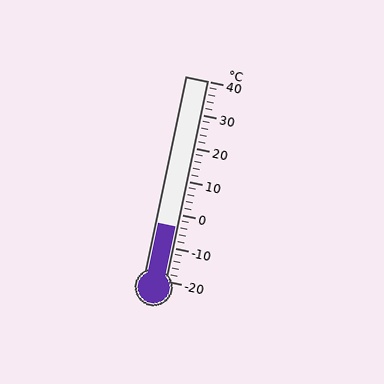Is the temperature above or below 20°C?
The temperature is below 20°C.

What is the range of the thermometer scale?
The thermometer scale ranges from -20°C to 40°C.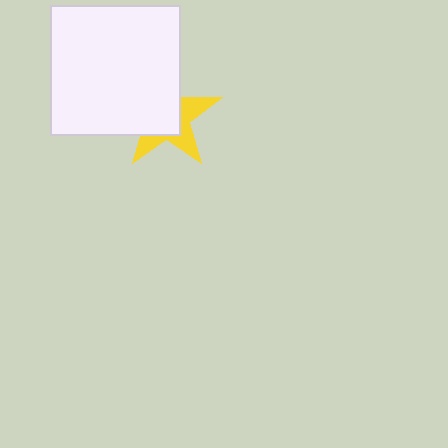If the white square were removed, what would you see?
You would see the complete yellow star.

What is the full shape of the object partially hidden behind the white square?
The partially hidden object is a yellow star.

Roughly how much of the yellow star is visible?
A small part of it is visible (roughly 41%).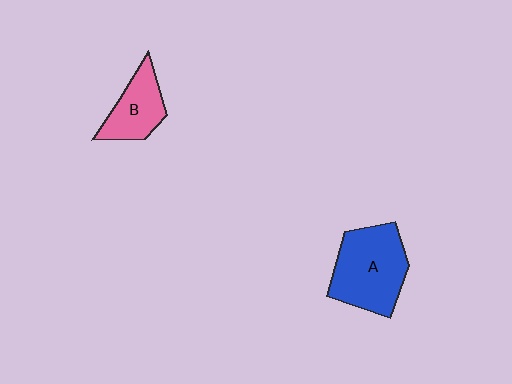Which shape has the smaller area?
Shape B (pink).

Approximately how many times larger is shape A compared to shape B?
Approximately 1.7 times.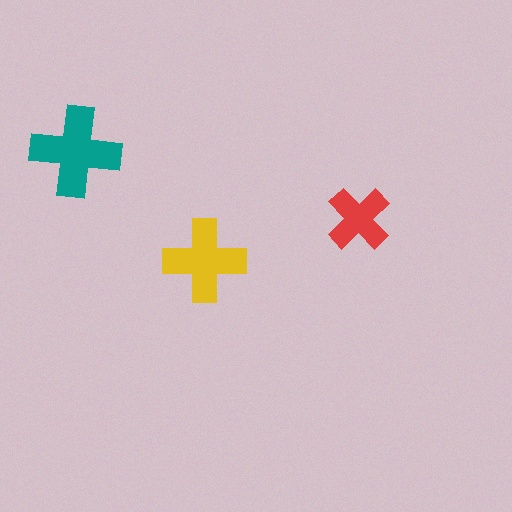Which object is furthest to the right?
The red cross is rightmost.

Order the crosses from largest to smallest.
the teal one, the yellow one, the red one.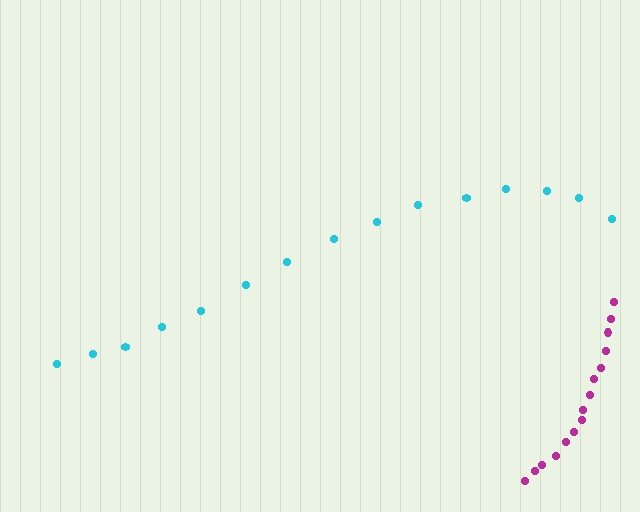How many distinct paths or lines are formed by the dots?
There are 2 distinct paths.